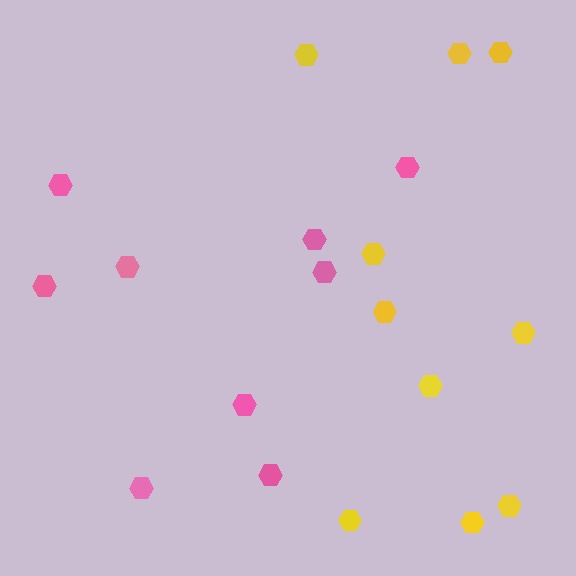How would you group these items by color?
There are 2 groups: one group of pink hexagons (9) and one group of yellow hexagons (10).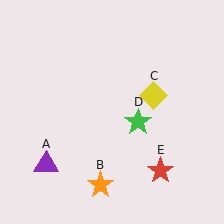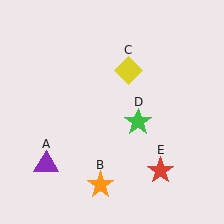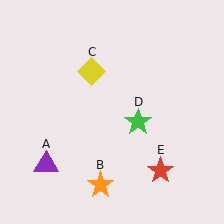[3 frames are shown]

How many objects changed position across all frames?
1 object changed position: yellow diamond (object C).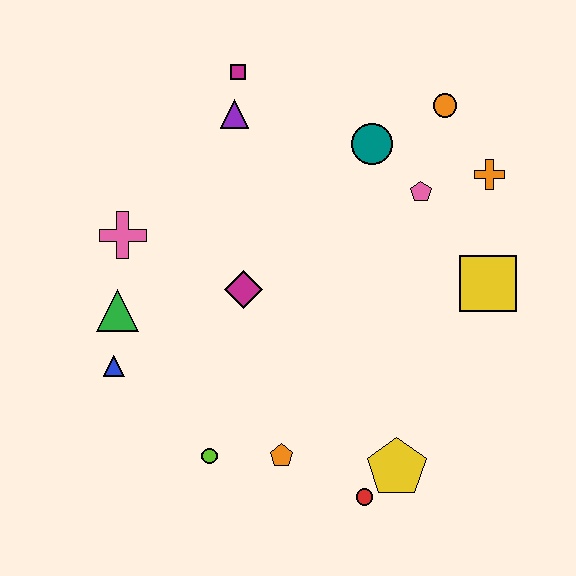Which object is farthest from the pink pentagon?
The blue triangle is farthest from the pink pentagon.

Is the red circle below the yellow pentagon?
Yes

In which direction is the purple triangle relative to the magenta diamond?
The purple triangle is above the magenta diamond.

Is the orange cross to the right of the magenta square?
Yes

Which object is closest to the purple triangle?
The magenta square is closest to the purple triangle.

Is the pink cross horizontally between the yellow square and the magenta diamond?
No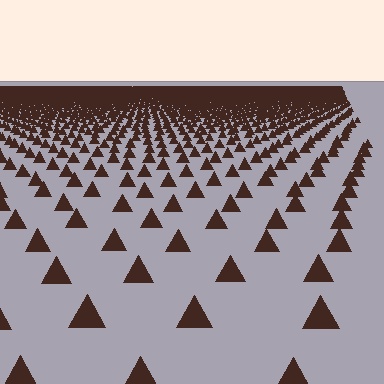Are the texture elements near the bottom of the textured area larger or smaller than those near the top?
Larger. Near the bottom, elements are closer to the viewer and appear at a bigger on-screen size.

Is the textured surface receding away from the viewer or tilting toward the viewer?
The surface is receding away from the viewer. Texture elements get smaller and denser toward the top.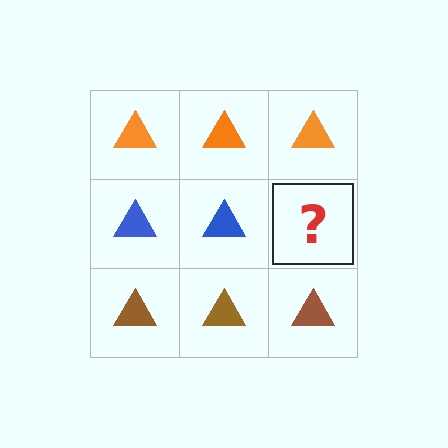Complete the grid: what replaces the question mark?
The question mark should be replaced with a blue triangle.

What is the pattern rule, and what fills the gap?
The rule is that each row has a consistent color. The gap should be filled with a blue triangle.